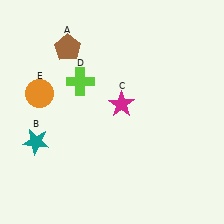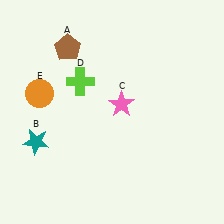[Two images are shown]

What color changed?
The star (C) changed from magenta in Image 1 to pink in Image 2.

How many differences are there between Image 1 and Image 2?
There is 1 difference between the two images.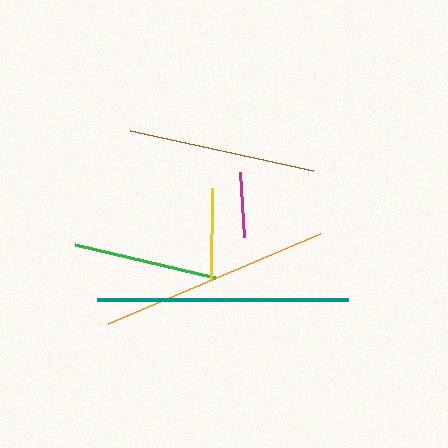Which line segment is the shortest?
The magenta line is the shortest at approximately 65 pixels.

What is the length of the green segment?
The green segment is approximately 144 pixels long.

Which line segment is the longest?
The teal line is the longest at approximately 252 pixels.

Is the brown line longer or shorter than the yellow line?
The brown line is longer than the yellow line.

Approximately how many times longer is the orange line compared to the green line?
The orange line is approximately 1.6 times the length of the green line.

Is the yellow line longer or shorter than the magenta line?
The yellow line is longer than the magenta line.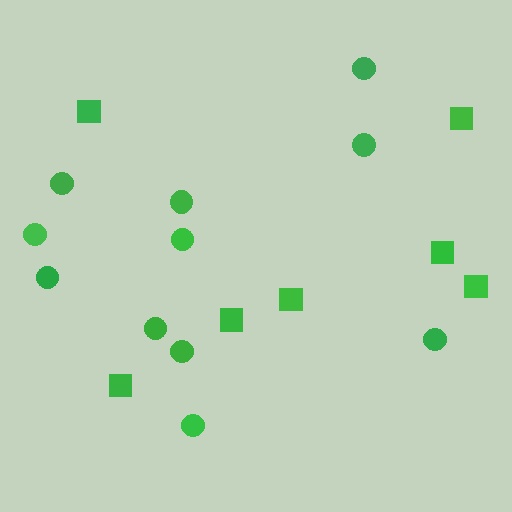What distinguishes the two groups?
There are 2 groups: one group of squares (7) and one group of circles (11).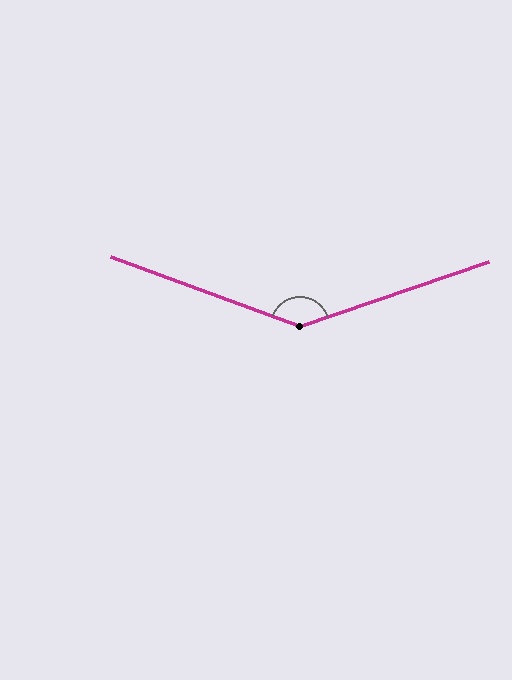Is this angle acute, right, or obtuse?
It is obtuse.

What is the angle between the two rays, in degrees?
Approximately 141 degrees.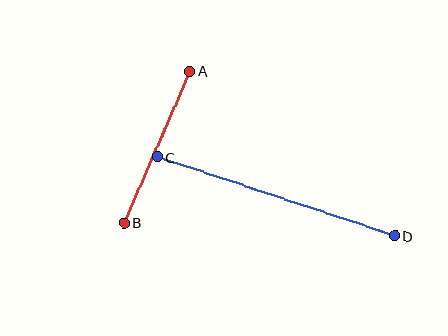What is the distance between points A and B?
The distance is approximately 165 pixels.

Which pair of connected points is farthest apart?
Points C and D are farthest apart.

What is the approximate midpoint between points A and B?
The midpoint is at approximately (157, 147) pixels.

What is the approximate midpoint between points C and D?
The midpoint is at approximately (276, 196) pixels.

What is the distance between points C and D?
The distance is approximately 250 pixels.